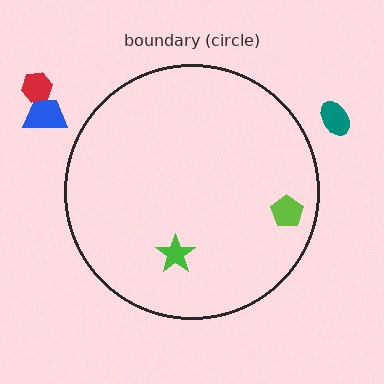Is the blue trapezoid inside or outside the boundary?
Outside.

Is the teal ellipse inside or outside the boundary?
Outside.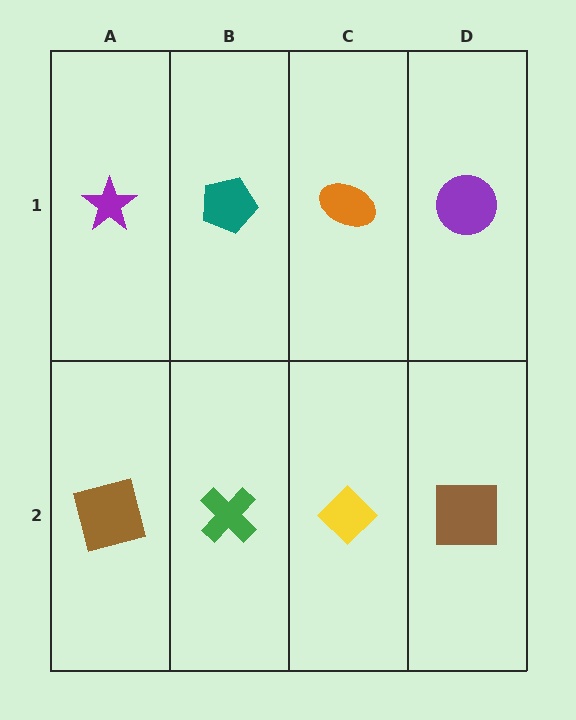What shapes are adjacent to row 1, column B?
A green cross (row 2, column B), a purple star (row 1, column A), an orange ellipse (row 1, column C).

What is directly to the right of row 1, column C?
A purple circle.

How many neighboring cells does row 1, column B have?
3.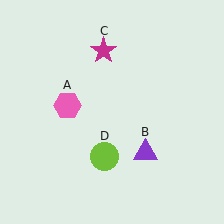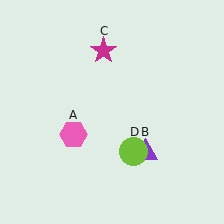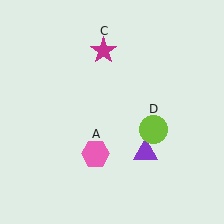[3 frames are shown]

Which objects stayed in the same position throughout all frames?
Purple triangle (object B) and magenta star (object C) remained stationary.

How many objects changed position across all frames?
2 objects changed position: pink hexagon (object A), lime circle (object D).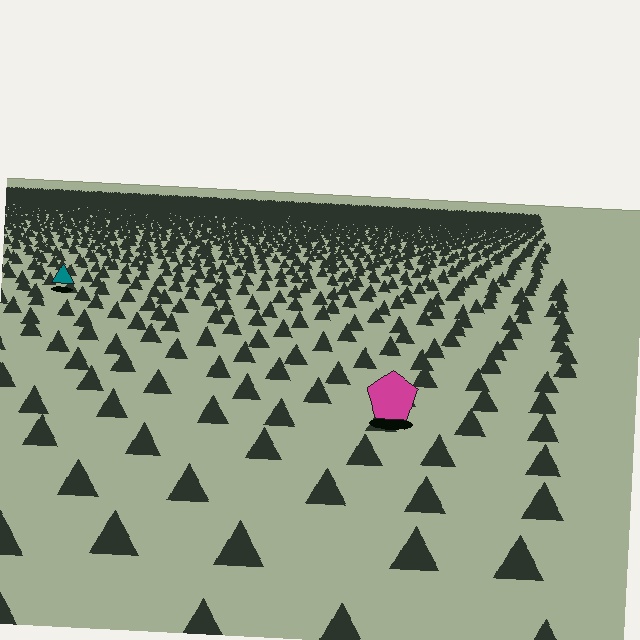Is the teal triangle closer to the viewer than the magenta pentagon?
No. The magenta pentagon is closer — you can tell from the texture gradient: the ground texture is coarser near it.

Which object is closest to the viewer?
The magenta pentagon is closest. The texture marks near it are larger and more spread out.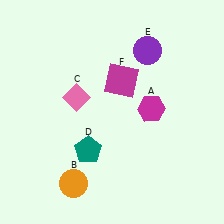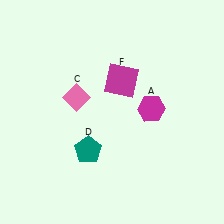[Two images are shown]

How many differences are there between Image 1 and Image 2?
There are 2 differences between the two images.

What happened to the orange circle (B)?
The orange circle (B) was removed in Image 2. It was in the bottom-left area of Image 1.